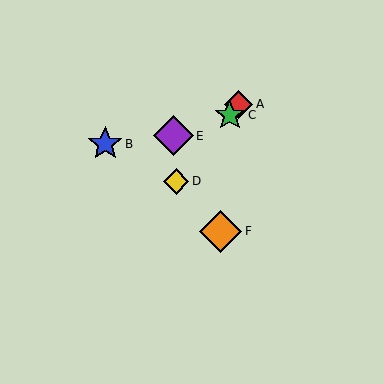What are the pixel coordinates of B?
Object B is at (105, 144).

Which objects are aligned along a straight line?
Objects A, C, D are aligned along a straight line.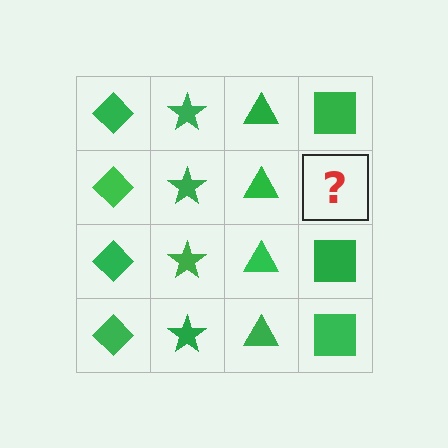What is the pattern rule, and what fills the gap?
The rule is that each column has a consistent shape. The gap should be filled with a green square.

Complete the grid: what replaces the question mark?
The question mark should be replaced with a green square.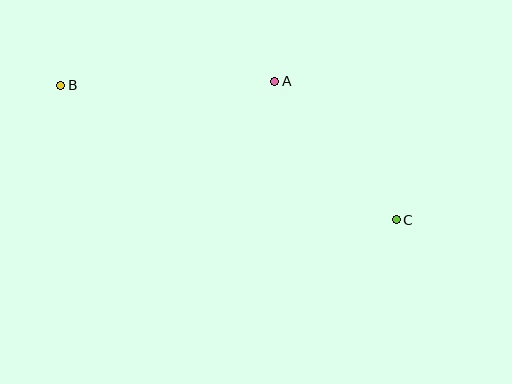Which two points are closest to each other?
Points A and C are closest to each other.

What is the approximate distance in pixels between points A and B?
The distance between A and B is approximately 214 pixels.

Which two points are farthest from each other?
Points B and C are farthest from each other.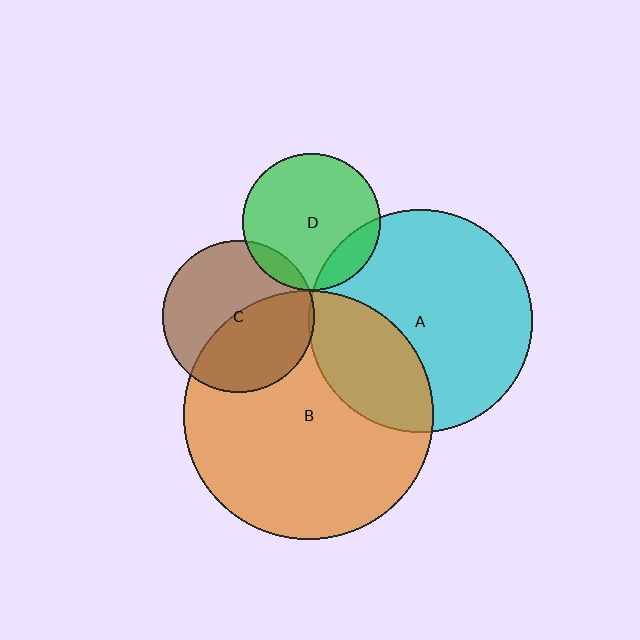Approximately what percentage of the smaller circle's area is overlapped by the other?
Approximately 30%.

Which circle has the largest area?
Circle B (orange).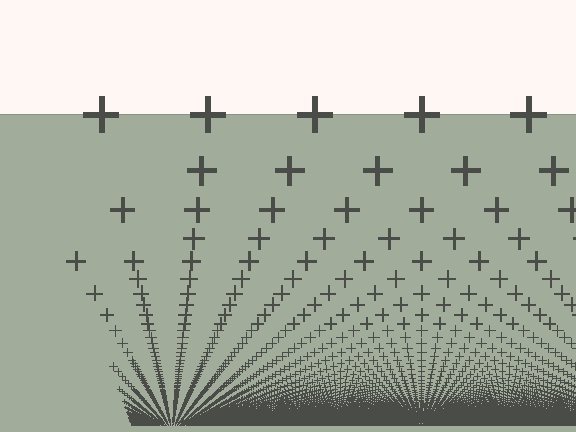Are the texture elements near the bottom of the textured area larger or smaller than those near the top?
Smaller. The gradient is inverted — elements near the bottom are smaller and denser.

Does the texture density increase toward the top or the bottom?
Density increases toward the bottom.